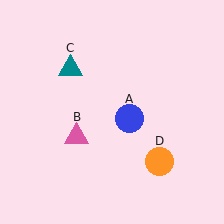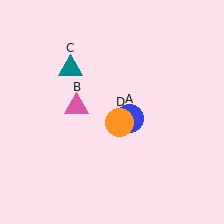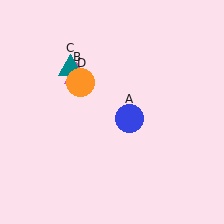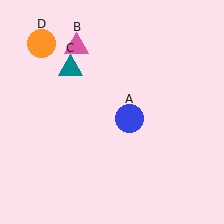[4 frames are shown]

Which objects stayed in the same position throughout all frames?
Blue circle (object A) and teal triangle (object C) remained stationary.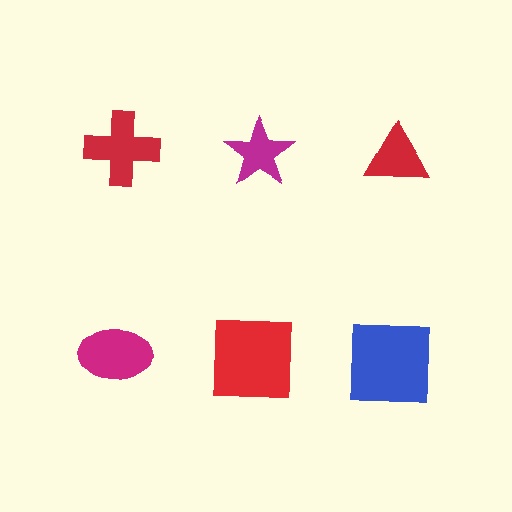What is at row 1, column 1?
A red cross.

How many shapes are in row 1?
3 shapes.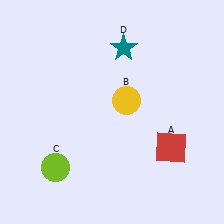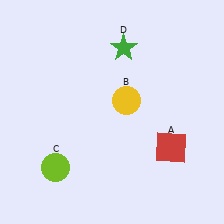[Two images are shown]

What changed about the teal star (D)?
In Image 1, D is teal. In Image 2, it changed to green.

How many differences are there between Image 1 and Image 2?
There is 1 difference between the two images.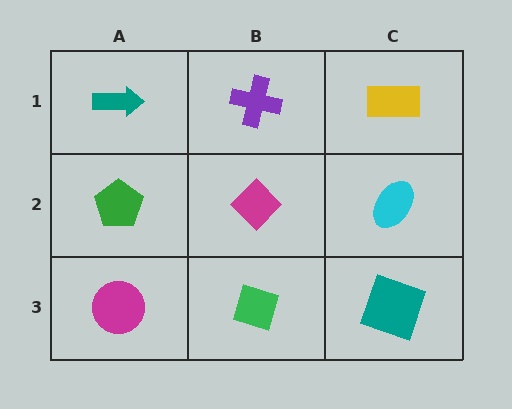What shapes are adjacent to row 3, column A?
A green pentagon (row 2, column A), a green diamond (row 3, column B).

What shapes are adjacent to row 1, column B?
A magenta diamond (row 2, column B), a teal arrow (row 1, column A), a yellow rectangle (row 1, column C).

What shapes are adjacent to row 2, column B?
A purple cross (row 1, column B), a green diamond (row 3, column B), a green pentagon (row 2, column A), a cyan ellipse (row 2, column C).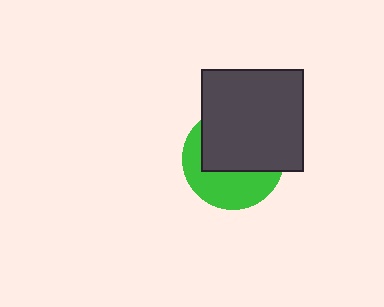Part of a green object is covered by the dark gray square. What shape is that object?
It is a circle.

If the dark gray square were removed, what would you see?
You would see the complete green circle.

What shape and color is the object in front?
The object in front is a dark gray square.